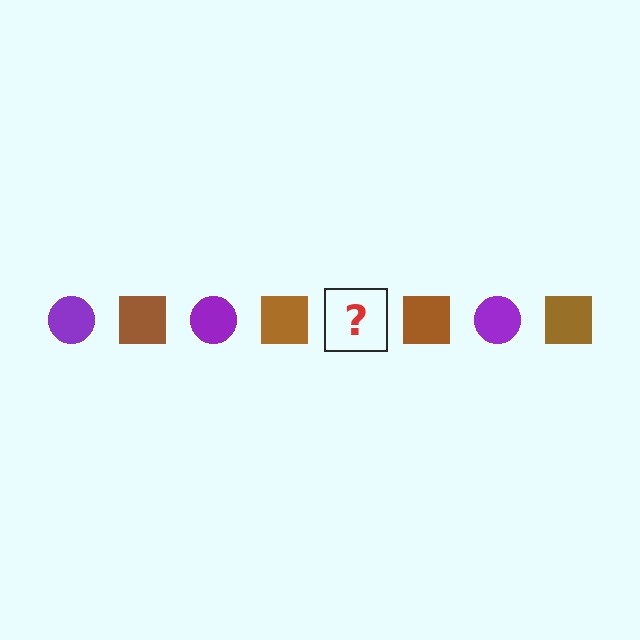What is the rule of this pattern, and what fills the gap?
The rule is that the pattern alternates between purple circle and brown square. The gap should be filled with a purple circle.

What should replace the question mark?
The question mark should be replaced with a purple circle.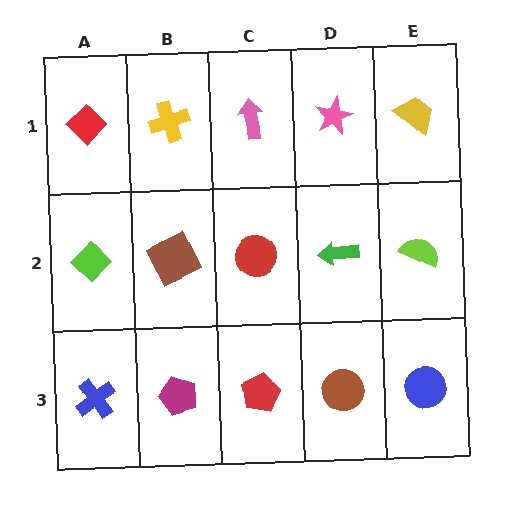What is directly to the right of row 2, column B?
A red circle.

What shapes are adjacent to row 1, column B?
A brown square (row 2, column B), a red diamond (row 1, column A), a pink arrow (row 1, column C).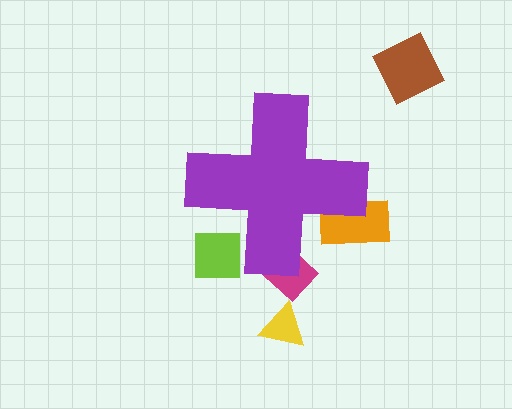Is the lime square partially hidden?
Yes, the lime square is partially hidden behind the purple cross.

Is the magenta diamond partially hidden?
Yes, the magenta diamond is partially hidden behind the purple cross.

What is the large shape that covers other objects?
A purple cross.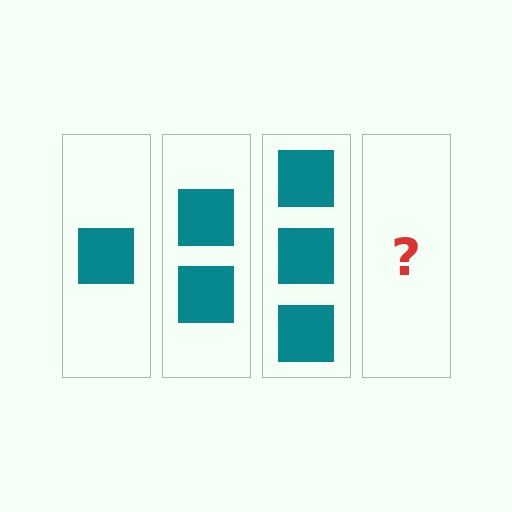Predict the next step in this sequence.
The next step is 4 squares.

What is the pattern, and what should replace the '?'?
The pattern is that each step adds one more square. The '?' should be 4 squares.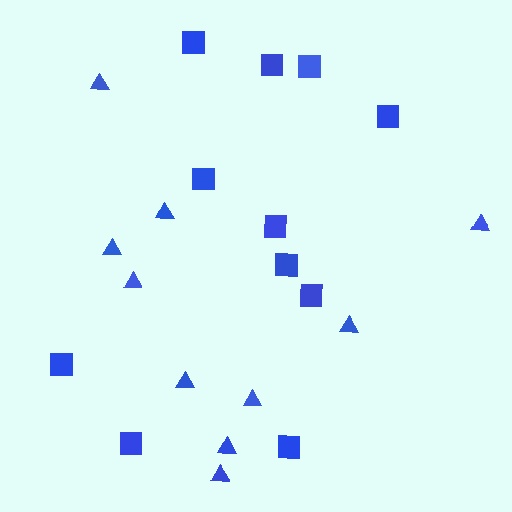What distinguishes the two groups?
There are 2 groups: one group of squares (11) and one group of triangles (10).